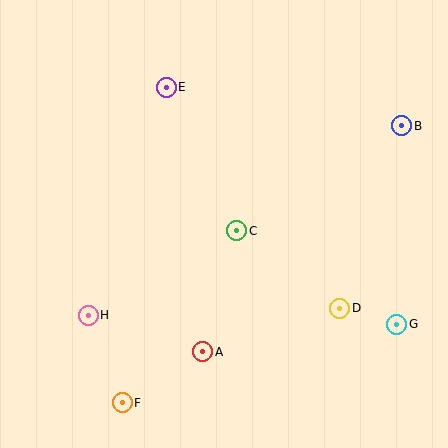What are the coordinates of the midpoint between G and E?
The midpoint between G and E is at (282, 206).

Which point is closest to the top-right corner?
Point B is closest to the top-right corner.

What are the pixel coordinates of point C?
Point C is at (237, 231).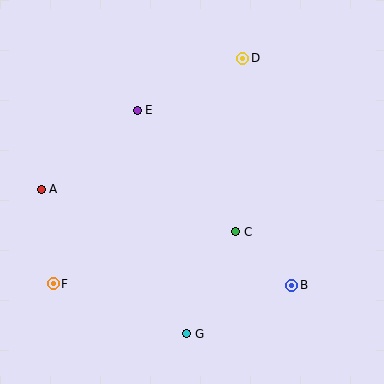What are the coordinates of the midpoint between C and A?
The midpoint between C and A is at (138, 210).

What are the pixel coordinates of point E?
Point E is at (137, 110).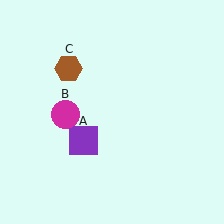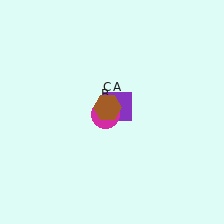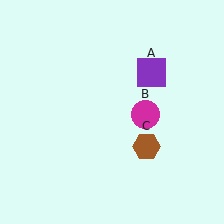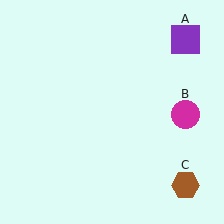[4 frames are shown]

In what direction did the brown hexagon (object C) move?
The brown hexagon (object C) moved down and to the right.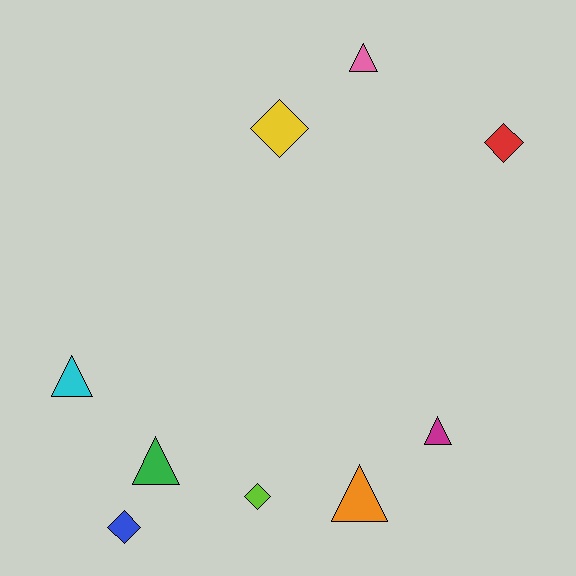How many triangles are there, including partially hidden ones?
There are 5 triangles.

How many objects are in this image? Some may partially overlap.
There are 9 objects.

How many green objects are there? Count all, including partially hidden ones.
There is 1 green object.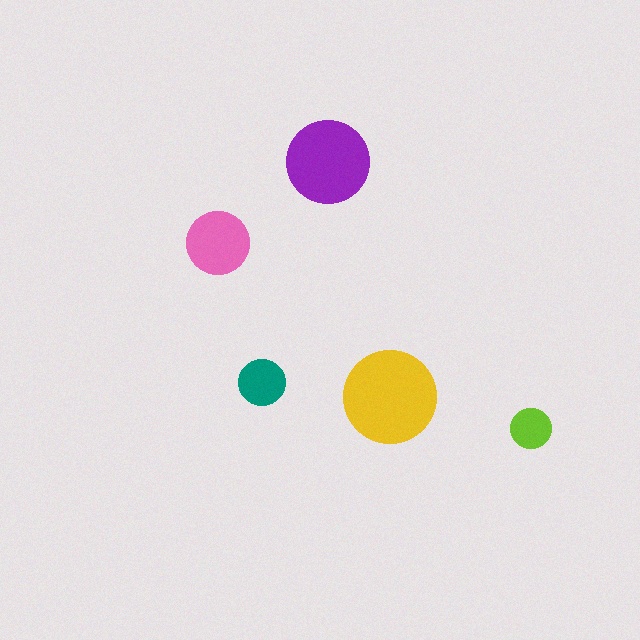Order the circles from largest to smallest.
the yellow one, the purple one, the pink one, the teal one, the lime one.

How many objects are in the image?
There are 5 objects in the image.